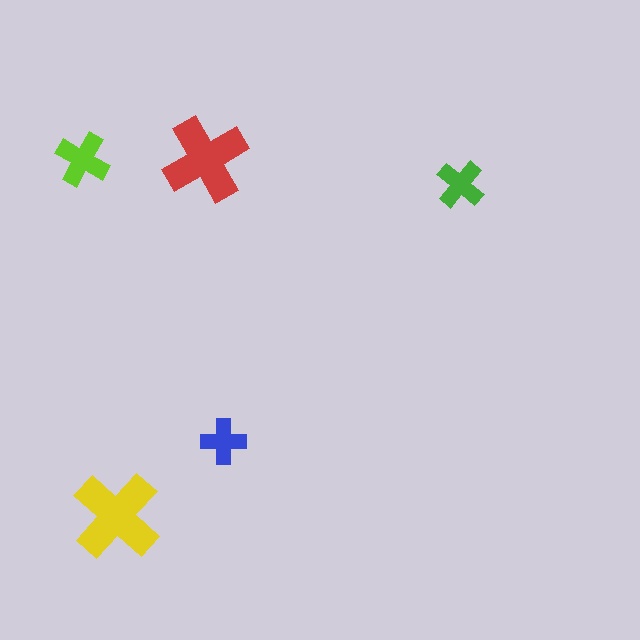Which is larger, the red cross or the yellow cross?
The yellow one.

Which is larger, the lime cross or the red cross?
The red one.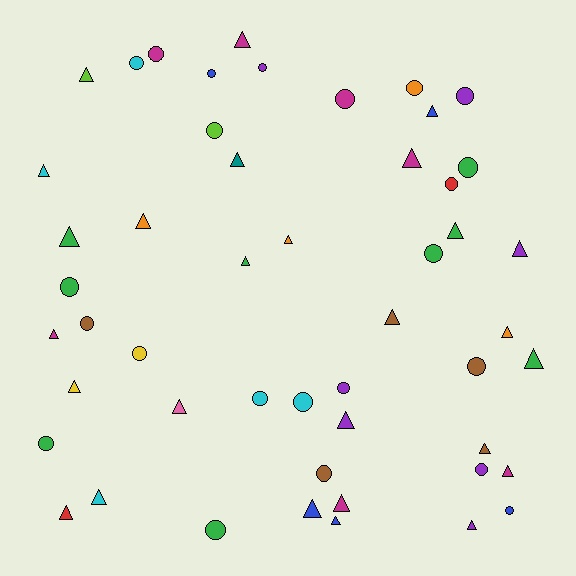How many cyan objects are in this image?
There are 5 cyan objects.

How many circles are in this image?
There are 23 circles.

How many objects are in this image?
There are 50 objects.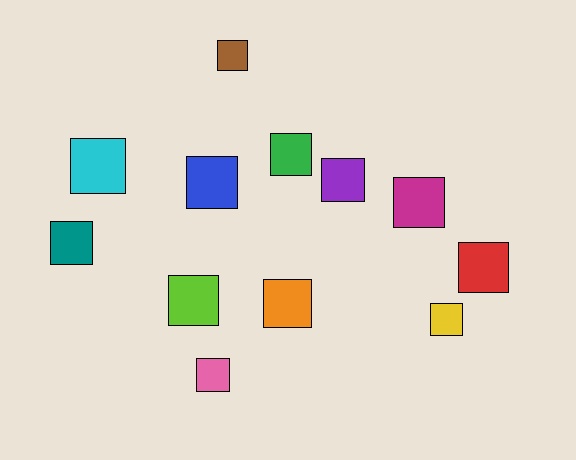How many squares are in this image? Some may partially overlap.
There are 12 squares.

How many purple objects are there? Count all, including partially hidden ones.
There is 1 purple object.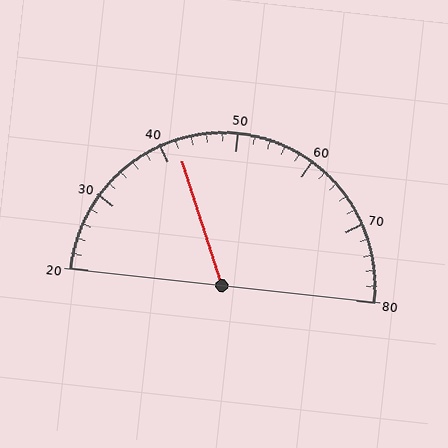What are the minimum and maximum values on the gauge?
The gauge ranges from 20 to 80.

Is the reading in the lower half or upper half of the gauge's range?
The reading is in the lower half of the range (20 to 80).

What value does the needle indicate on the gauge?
The needle indicates approximately 42.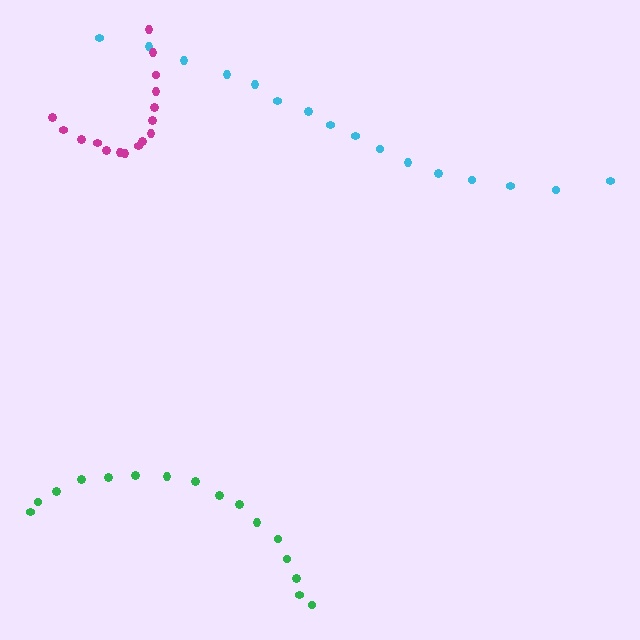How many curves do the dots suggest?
There are 3 distinct paths.